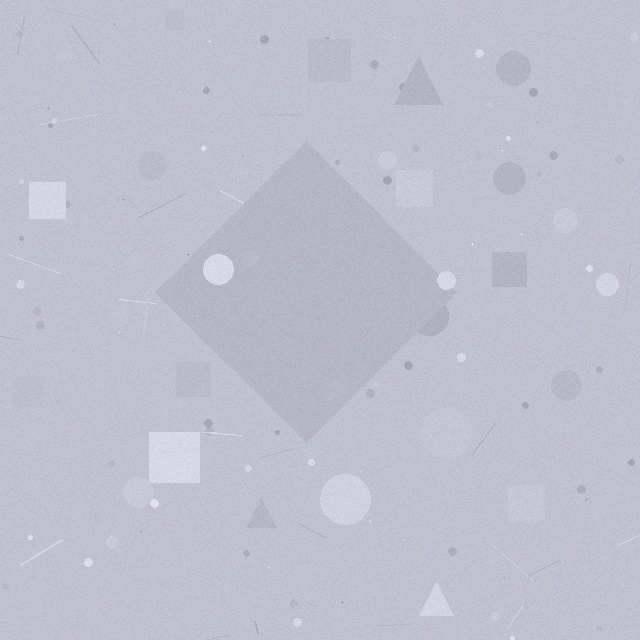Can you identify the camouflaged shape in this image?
The camouflaged shape is a diamond.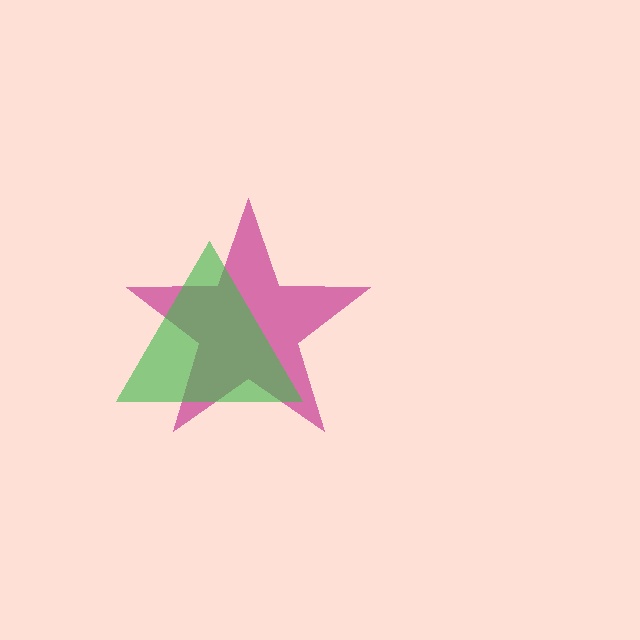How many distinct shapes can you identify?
There are 2 distinct shapes: a magenta star, a green triangle.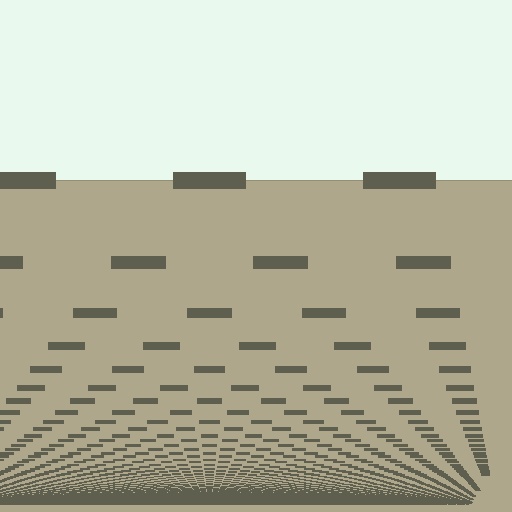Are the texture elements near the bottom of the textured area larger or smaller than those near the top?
Smaller. The gradient is inverted — elements near the bottom are smaller and denser.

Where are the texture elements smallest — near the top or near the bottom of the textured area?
Near the bottom.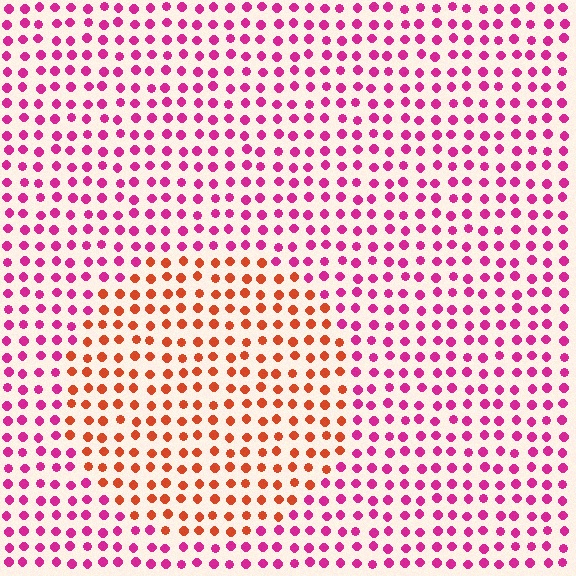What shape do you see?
I see a circle.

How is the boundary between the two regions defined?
The boundary is defined purely by a slight shift in hue (about 50 degrees). Spacing, size, and orientation are identical on both sides.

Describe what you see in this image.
The image is filled with small magenta elements in a uniform arrangement. A circle-shaped region is visible where the elements are tinted to a slightly different hue, forming a subtle color boundary.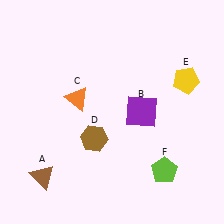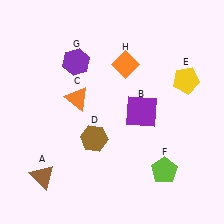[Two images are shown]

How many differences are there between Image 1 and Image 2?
There are 2 differences between the two images.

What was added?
A purple hexagon (G), an orange diamond (H) were added in Image 2.